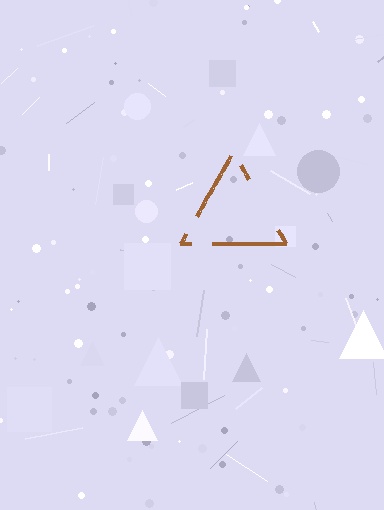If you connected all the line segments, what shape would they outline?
They would outline a triangle.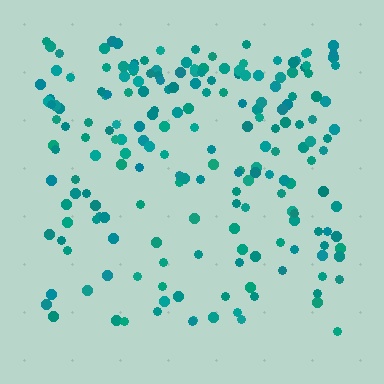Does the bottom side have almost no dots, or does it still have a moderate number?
Still a moderate number, just noticeably fewer than the top.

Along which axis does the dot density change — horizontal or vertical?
Vertical.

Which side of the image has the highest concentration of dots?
The top.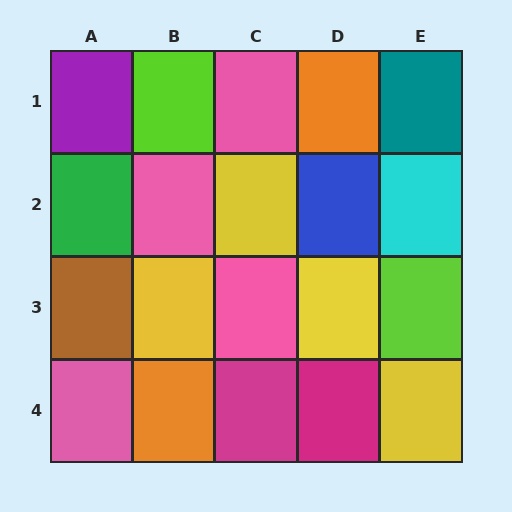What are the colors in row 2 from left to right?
Green, pink, yellow, blue, cyan.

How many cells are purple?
1 cell is purple.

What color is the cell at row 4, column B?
Orange.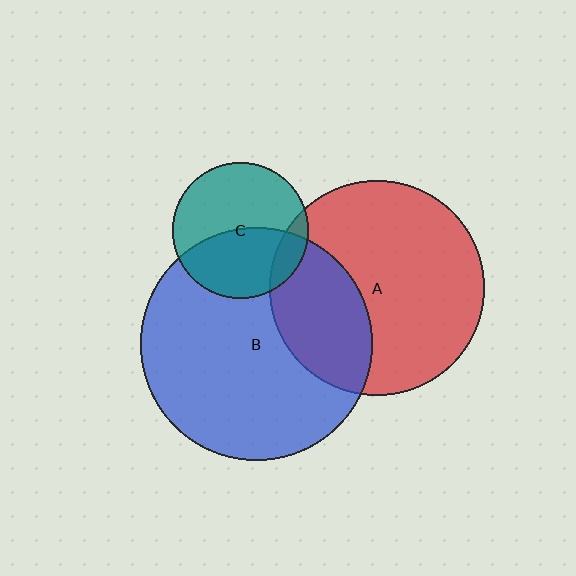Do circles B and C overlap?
Yes.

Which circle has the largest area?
Circle B (blue).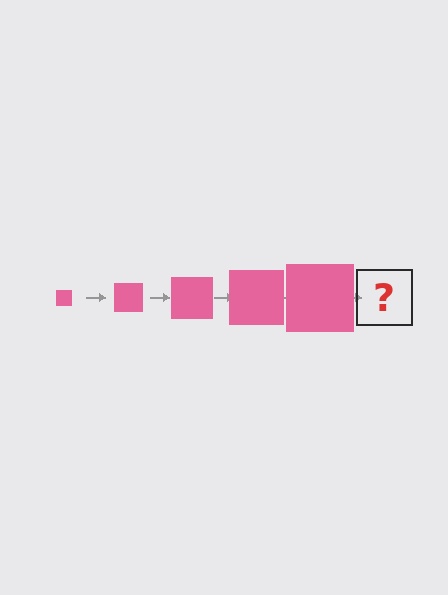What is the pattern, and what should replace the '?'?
The pattern is that the square gets progressively larger each step. The '?' should be a pink square, larger than the previous one.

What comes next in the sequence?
The next element should be a pink square, larger than the previous one.